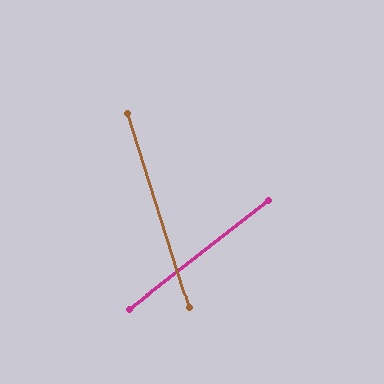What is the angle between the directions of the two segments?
Approximately 69 degrees.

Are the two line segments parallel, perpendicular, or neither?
Neither parallel nor perpendicular — they differ by about 69°.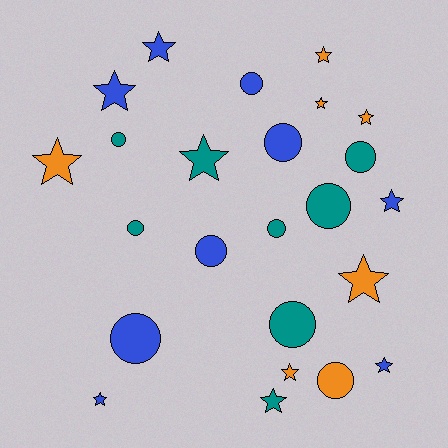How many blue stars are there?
There are 5 blue stars.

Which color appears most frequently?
Blue, with 9 objects.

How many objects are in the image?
There are 24 objects.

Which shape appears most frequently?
Star, with 13 objects.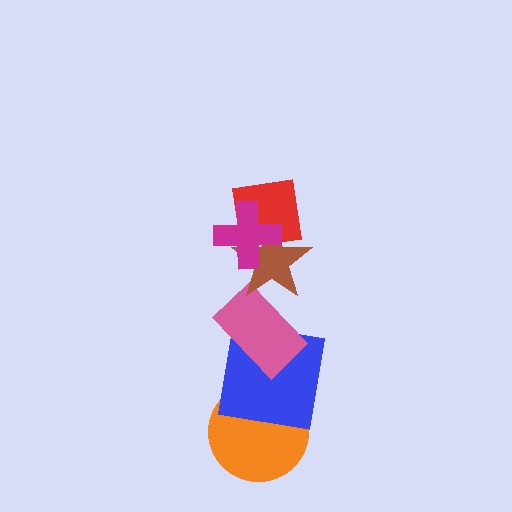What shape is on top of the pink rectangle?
The brown star is on top of the pink rectangle.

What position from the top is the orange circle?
The orange circle is 6th from the top.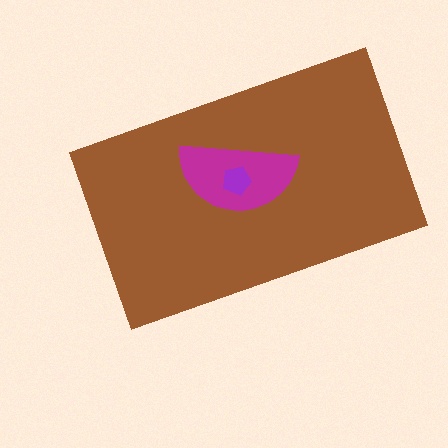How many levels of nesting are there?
3.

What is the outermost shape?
The brown rectangle.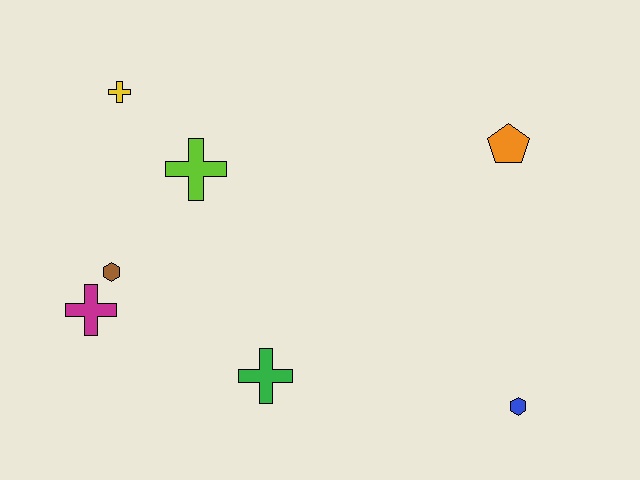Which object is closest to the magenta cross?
The brown hexagon is closest to the magenta cross.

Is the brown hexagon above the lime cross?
No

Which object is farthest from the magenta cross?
The orange pentagon is farthest from the magenta cross.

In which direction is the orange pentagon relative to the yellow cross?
The orange pentagon is to the right of the yellow cross.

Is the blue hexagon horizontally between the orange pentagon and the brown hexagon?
No